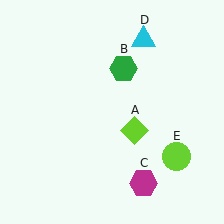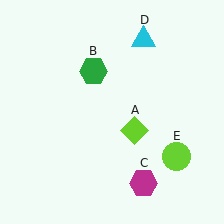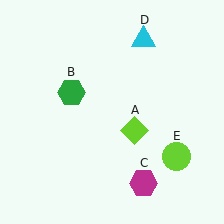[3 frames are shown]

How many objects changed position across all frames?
1 object changed position: green hexagon (object B).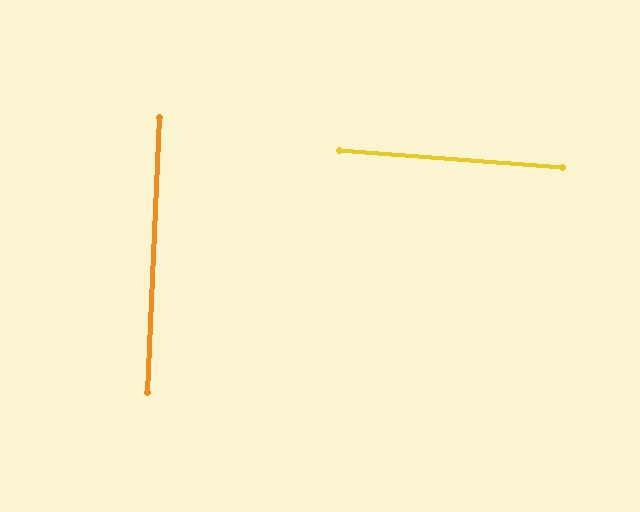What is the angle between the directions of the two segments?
Approximately 88 degrees.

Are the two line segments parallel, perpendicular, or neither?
Perpendicular — they meet at approximately 88°.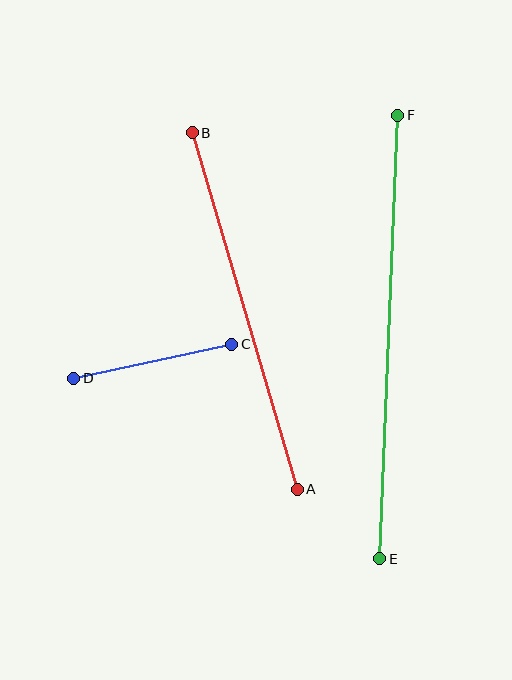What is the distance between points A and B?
The distance is approximately 371 pixels.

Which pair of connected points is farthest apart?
Points E and F are farthest apart.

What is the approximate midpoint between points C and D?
The midpoint is at approximately (153, 361) pixels.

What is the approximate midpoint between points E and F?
The midpoint is at approximately (389, 337) pixels.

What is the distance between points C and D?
The distance is approximately 162 pixels.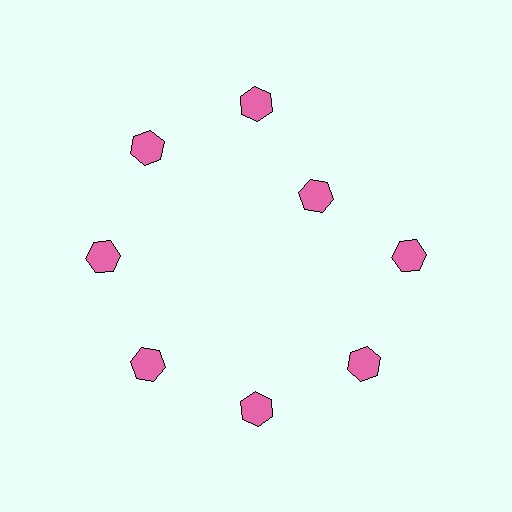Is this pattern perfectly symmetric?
No. The 8 pink hexagons are arranged in a ring, but one element near the 2 o'clock position is pulled inward toward the center, breaking the 8-fold rotational symmetry.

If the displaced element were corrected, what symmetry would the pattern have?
It would have 8-fold rotational symmetry — the pattern would map onto itself every 45 degrees.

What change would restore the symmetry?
The symmetry would be restored by moving it outward, back onto the ring so that all 8 hexagons sit at equal angles and equal distance from the center.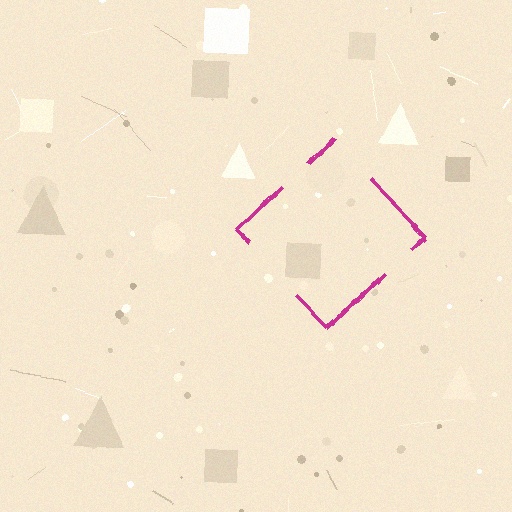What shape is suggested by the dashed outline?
The dashed outline suggests a diamond.